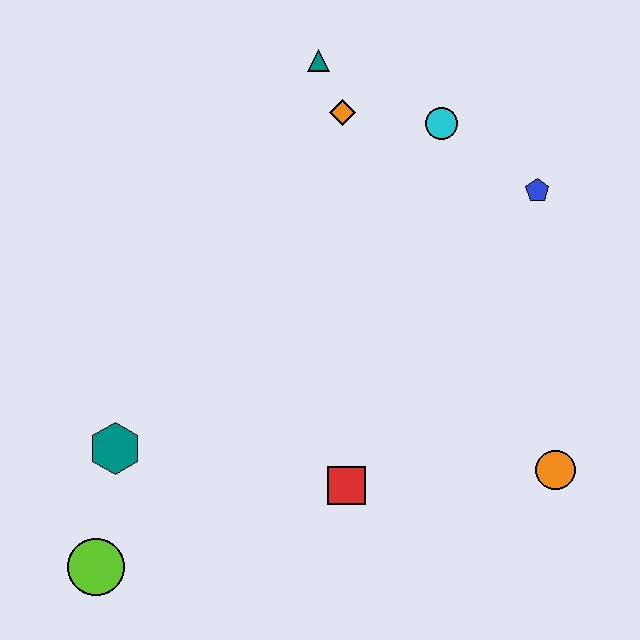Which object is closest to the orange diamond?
The teal triangle is closest to the orange diamond.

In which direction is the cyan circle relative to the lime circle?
The cyan circle is above the lime circle.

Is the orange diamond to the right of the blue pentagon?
No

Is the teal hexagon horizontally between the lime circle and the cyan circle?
Yes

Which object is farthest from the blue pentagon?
The lime circle is farthest from the blue pentagon.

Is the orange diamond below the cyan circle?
No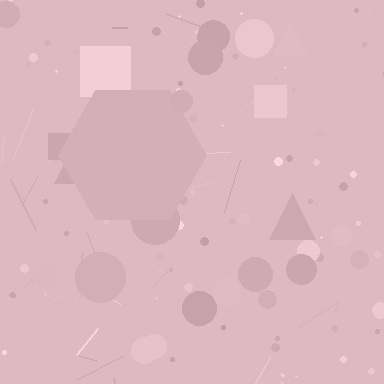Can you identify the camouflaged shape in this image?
The camouflaged shape is a hexagon.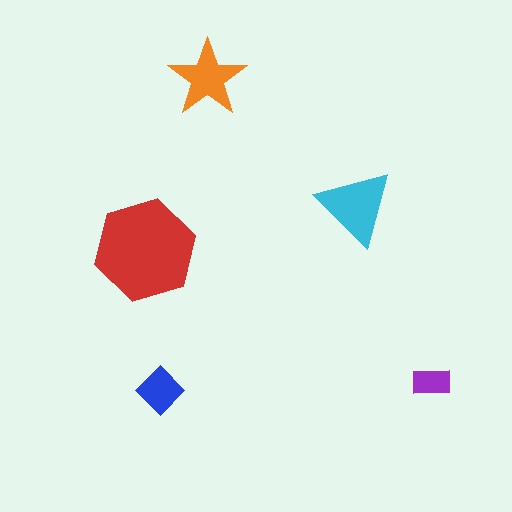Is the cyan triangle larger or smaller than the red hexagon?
Smaller.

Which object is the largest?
The red hexagon.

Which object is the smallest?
The purple rectangle.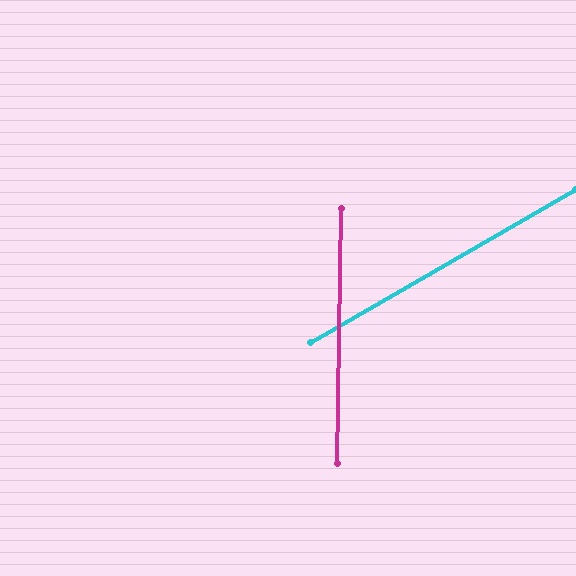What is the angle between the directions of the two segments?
Approximately 59 degrees.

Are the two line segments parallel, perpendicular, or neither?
Neither parallel nor perpendicular — they differ by about 59°.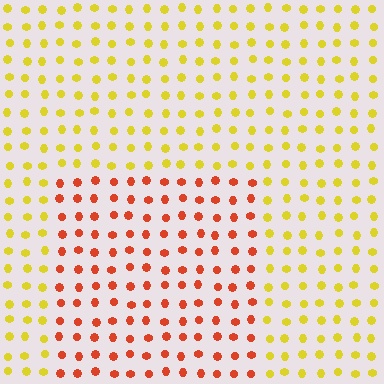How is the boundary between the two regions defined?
The boundary is defined purely by a slight shift in hue (about 48 degrees). Spacing, size, and orientation are identical on both sides.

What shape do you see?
I see a rectangle.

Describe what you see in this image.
The image is filled with small yellow elements in a uniform arrangement. A rectangle-shaped region is visible where the elements are tinted to a slightly different hue, forming a subtle color boundary.